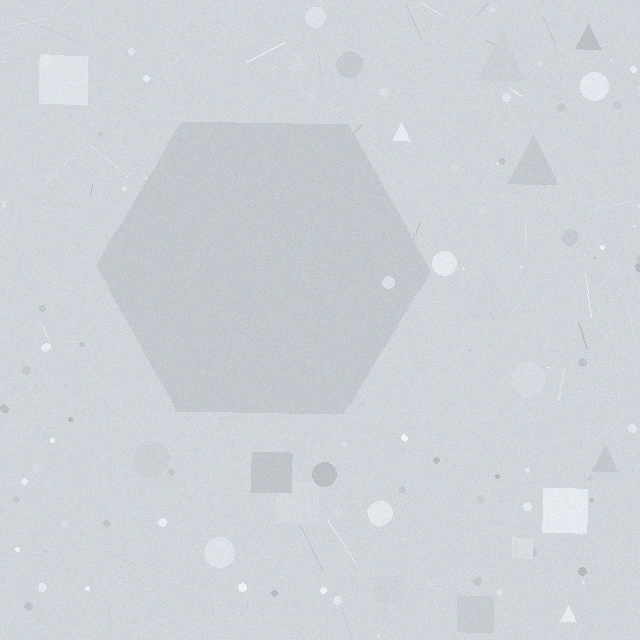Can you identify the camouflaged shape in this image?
The camouflaged shape is a hexagon.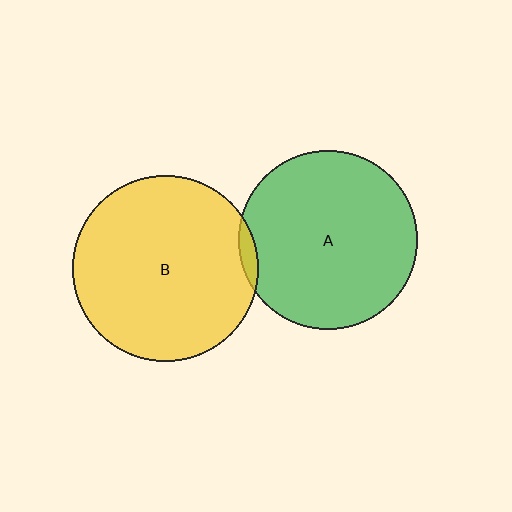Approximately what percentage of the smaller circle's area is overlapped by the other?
Approximately 5%.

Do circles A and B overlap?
Yes.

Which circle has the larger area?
Circle B (yellow).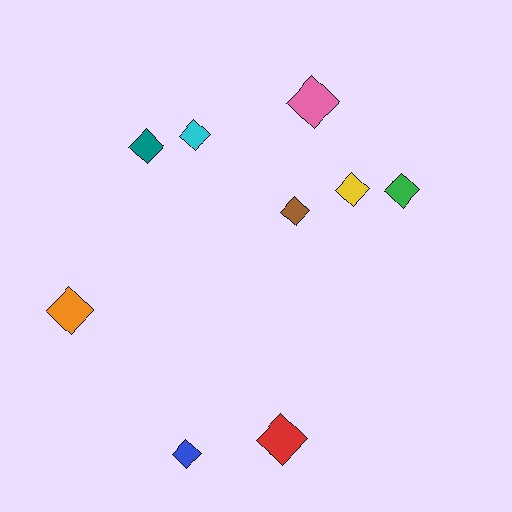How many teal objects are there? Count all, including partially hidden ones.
There is 1 teal object.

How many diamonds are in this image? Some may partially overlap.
There are 9 diamonds.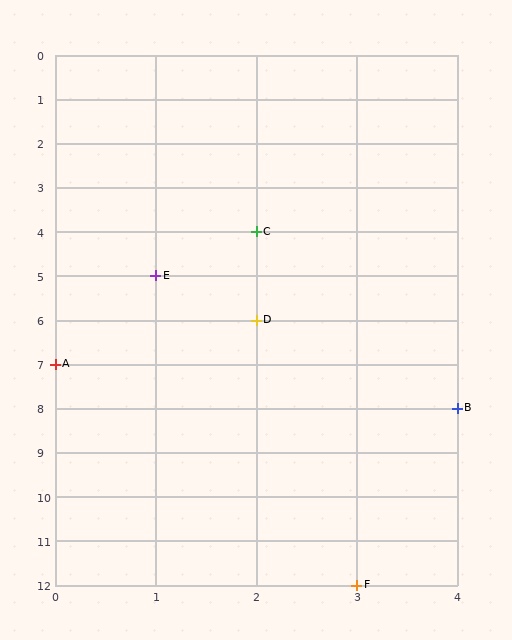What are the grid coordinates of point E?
Point E is at grid coordinates (1, 5).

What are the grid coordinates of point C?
Point C is at grid coordinates (2, 4).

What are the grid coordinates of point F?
Point F is at grid coordinates (3, 12).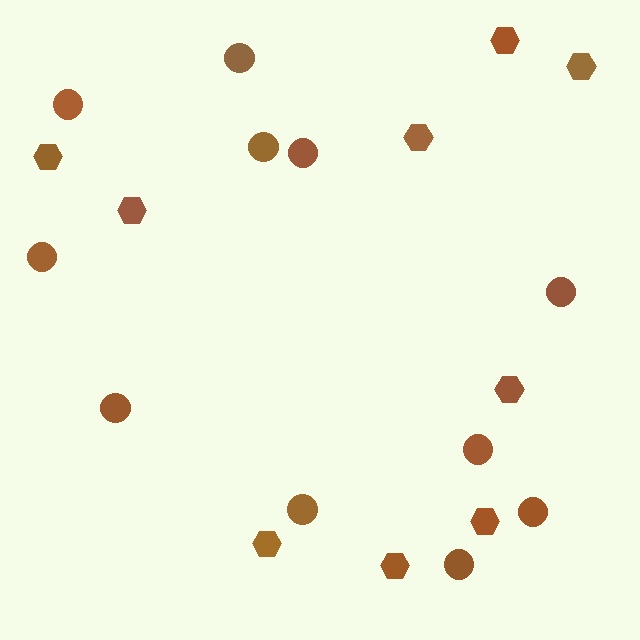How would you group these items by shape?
There are 2 groups: one group of hexagons (9) and one group of circles (11).